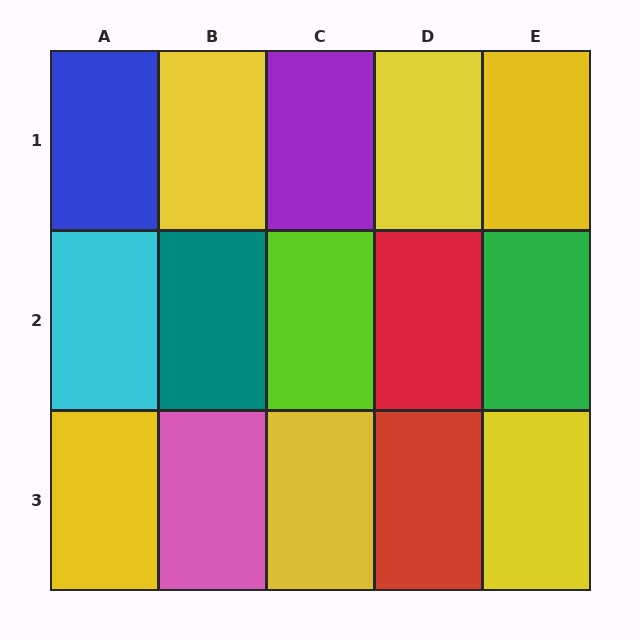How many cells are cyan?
1 cell is cyan.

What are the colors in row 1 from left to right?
Blue, yellow, purple, yellow, yellow.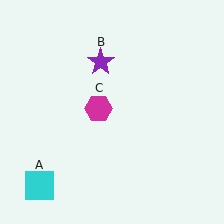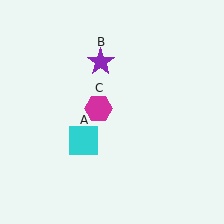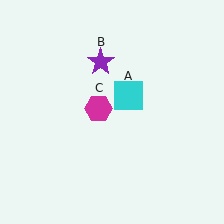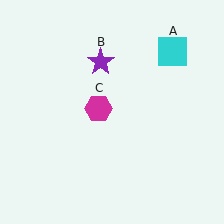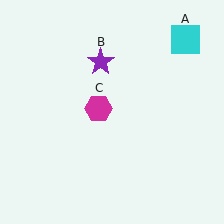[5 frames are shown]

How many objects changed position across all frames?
1 object changed position: cyan square (object A).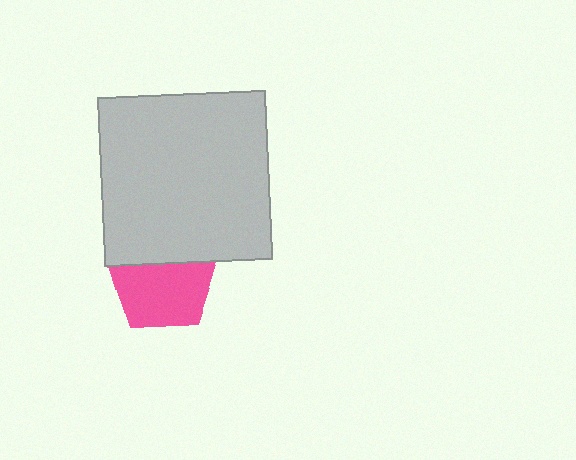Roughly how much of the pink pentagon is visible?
Most of it is visible (roughly 67%).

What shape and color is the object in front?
The object in front is a light gray square.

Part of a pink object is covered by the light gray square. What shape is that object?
It is a pentagon.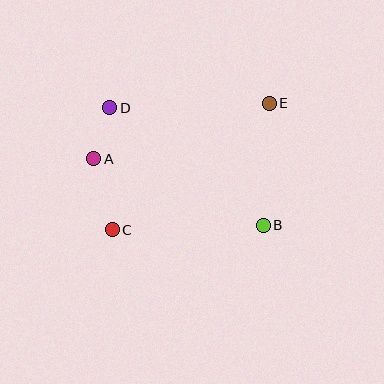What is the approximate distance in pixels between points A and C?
The distance between A and C is approximately 73 pixels.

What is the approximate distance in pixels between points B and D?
The distance between B and D is approximately 193 pixels.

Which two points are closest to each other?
Points A and D are closest to each other.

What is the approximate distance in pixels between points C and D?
The distance between C and D is approximately 122 pixels.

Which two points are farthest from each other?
Points C and E are farthest from each other.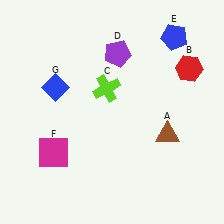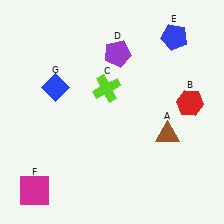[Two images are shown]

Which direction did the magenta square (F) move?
The magenta square (F) moved down.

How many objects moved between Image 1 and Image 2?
2 objects moved between the two images.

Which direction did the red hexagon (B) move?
The red hexagon (B) moved down.